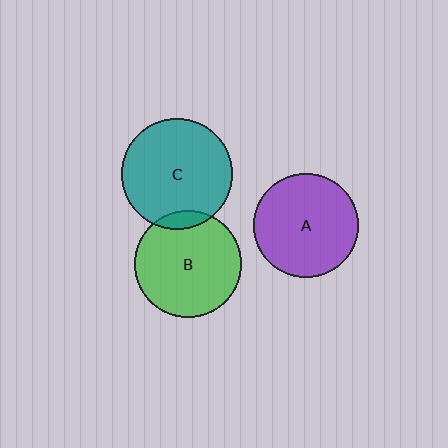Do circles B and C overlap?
Yes.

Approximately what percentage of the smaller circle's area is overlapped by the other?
Approximately 10%.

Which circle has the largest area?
Circle C (teal).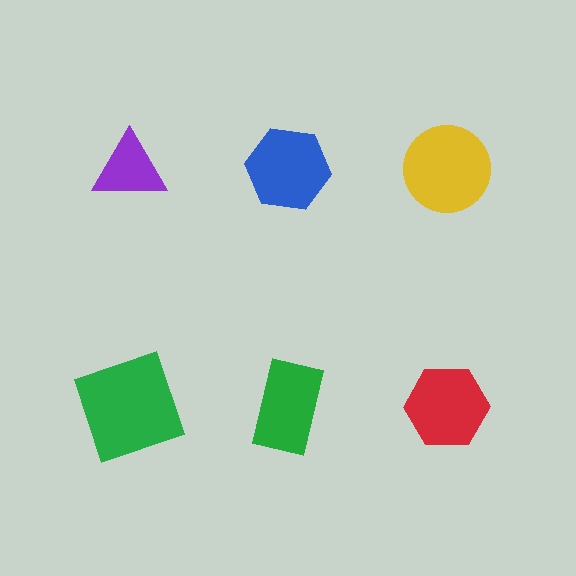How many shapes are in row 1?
3 shapes.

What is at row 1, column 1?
A purple triangle.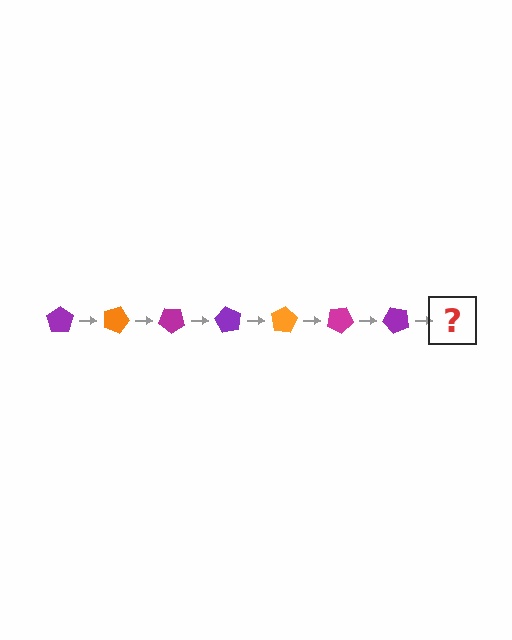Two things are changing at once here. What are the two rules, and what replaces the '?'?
The two rules are that it rotates 20 degrees each step and the color cycles through purple, orange, and magenta. The '?' should be an orange pentagon, rotated 140 degrees from the start.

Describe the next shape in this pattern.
It should be an orange pentagon, rotated 140 degrees from the start.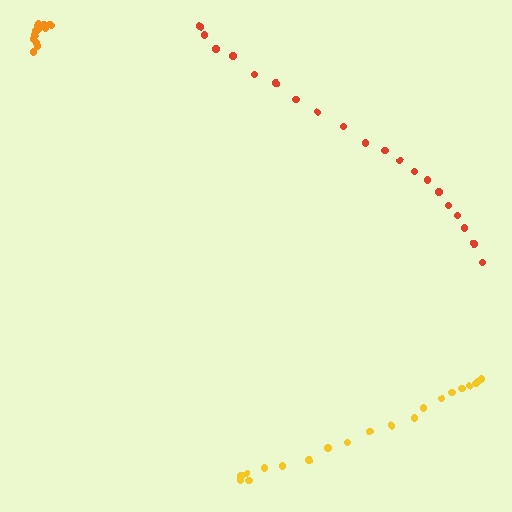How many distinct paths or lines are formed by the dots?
There are 3 distinct paths.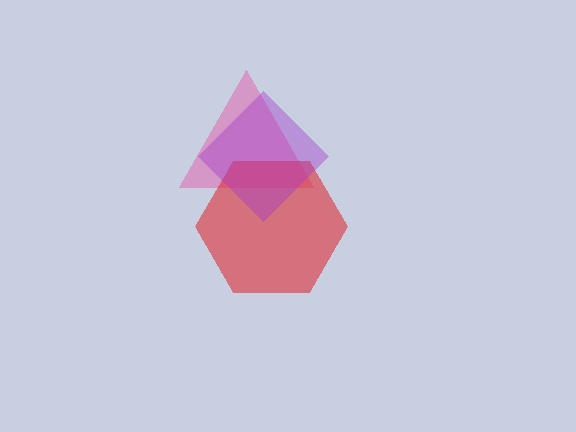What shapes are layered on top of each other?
The layered shapes are: a pink triangle, a red hexagon, a purple diamond.